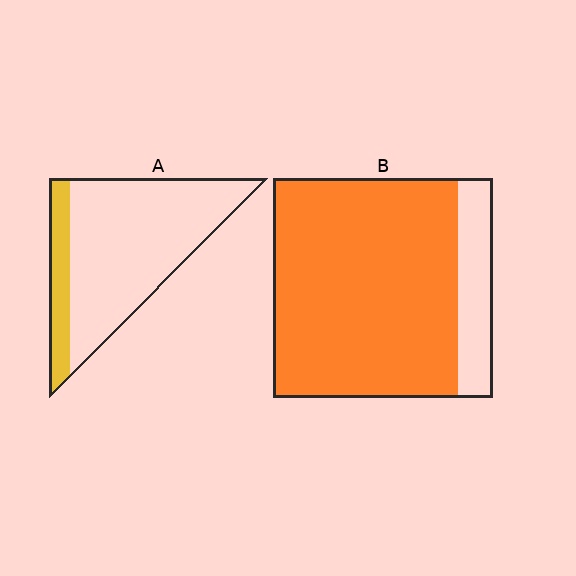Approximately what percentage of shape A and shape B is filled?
A is approximately 20% and B is approximately 85%.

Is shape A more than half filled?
No.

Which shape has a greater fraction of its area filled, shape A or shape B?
Shape B.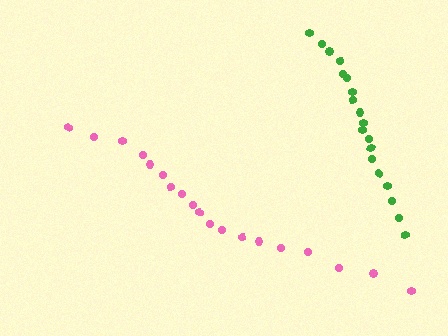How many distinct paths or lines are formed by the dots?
There are 2 distinct paths.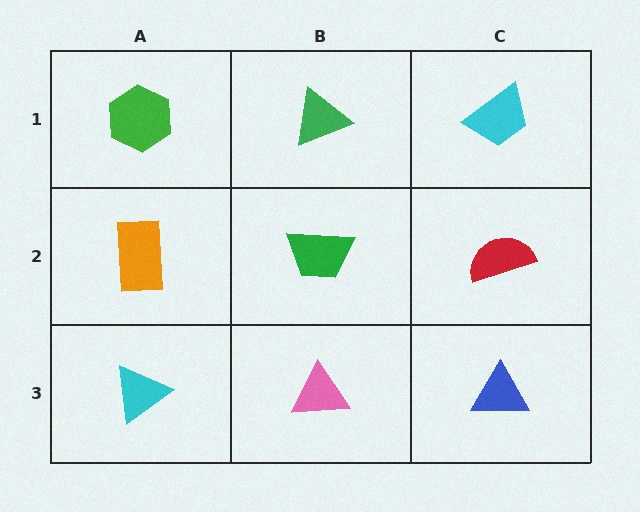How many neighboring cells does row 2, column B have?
4.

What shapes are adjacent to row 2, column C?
A cyan trapezoid (row 1, column C), a blue triangle (row 3, column C), a green trapezoid (row 2, column B).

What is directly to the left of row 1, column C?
A green triangle.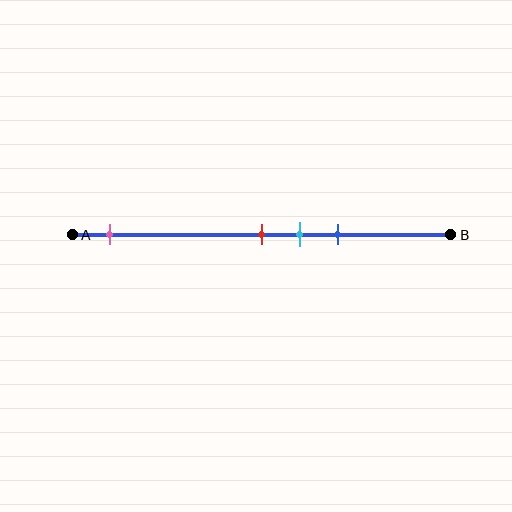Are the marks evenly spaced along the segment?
No, the marks are not evenly spaced.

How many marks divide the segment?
There are 4 marks dividing the segment.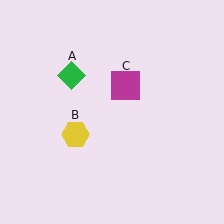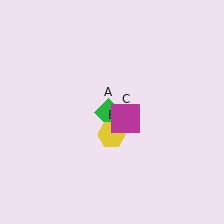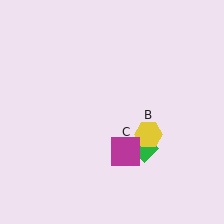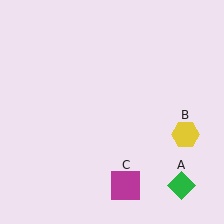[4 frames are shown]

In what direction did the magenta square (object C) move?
The magenta square (object C) moved down.